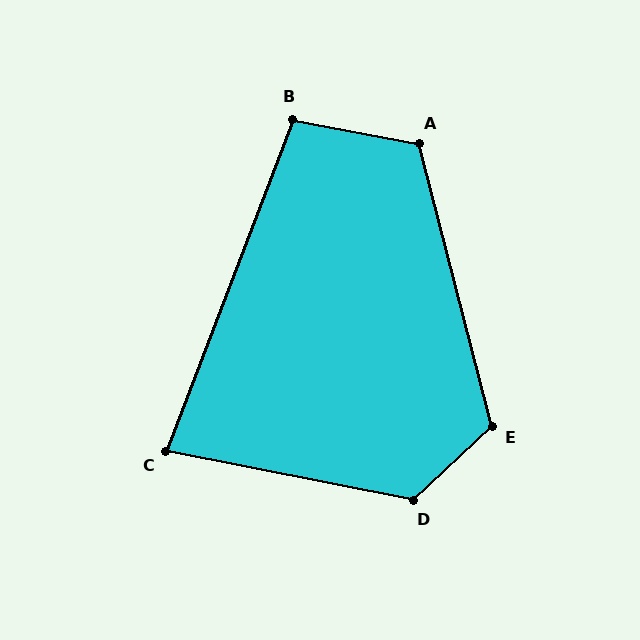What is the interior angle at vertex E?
Approximately 118 degrees (obtuse).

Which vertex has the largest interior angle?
D, at approximately 126 degrees.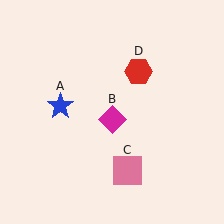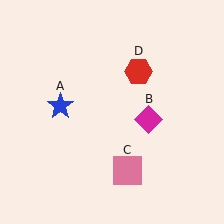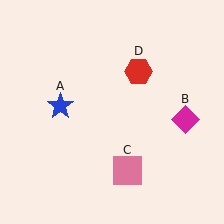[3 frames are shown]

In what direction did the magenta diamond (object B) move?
The magenta diamond (object B) moved right.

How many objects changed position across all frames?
1 object changed position: magenta diamond (object B).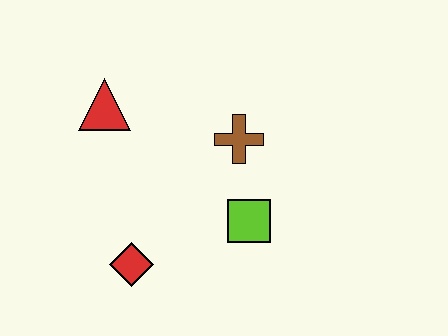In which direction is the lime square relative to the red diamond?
The lime square is to the right of the red diamond.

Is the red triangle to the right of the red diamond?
No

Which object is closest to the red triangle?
The brown cross is closest to the red triangle.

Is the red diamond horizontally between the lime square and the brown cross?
No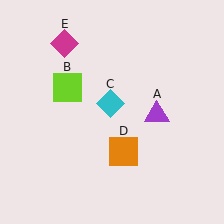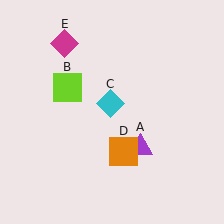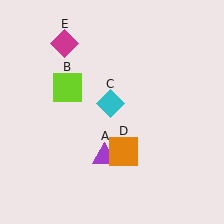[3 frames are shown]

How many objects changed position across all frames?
1 object changed position: purple triangle (object A).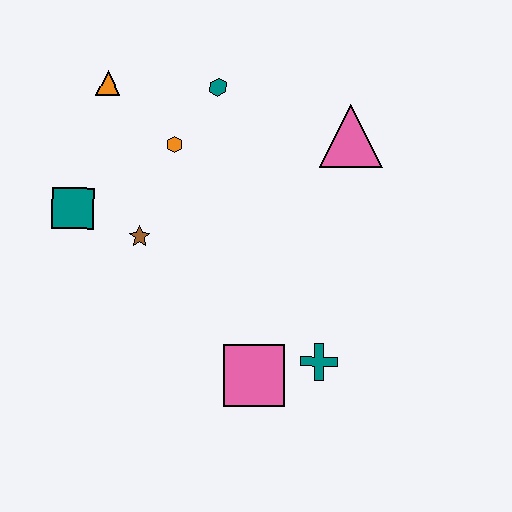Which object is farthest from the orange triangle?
The teal cross is farthest from the orange triangle.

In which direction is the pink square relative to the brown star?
The pink square is below the brown star.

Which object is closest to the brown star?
The teal square is closest to the brown star.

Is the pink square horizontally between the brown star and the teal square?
No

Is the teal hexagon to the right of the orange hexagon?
Yes